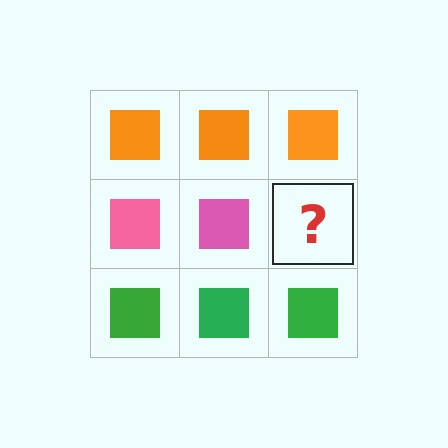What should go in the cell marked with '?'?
The missing cell should contain a pink square.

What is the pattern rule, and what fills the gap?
The rule is that each row has a consistent color. The gap should be filled with a pink square.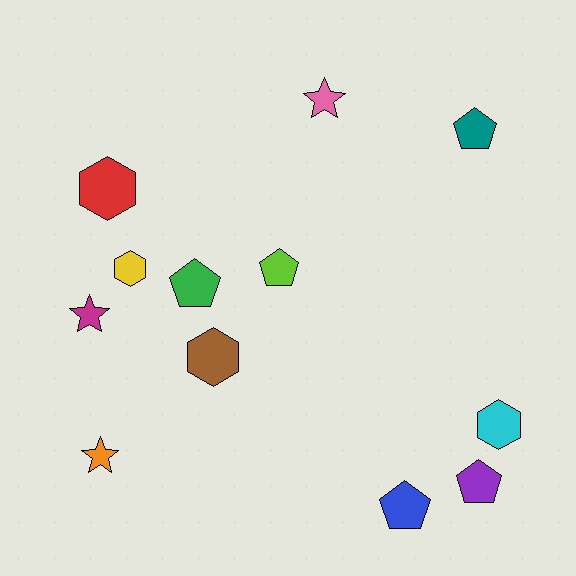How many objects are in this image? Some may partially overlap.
There are 12 objects.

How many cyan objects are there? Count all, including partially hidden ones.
There is 1 cyan object.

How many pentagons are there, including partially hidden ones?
There are 5 pentagons.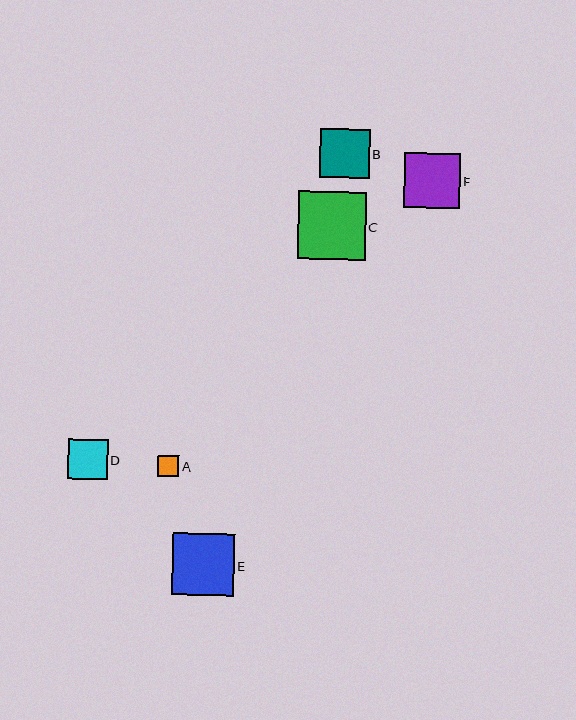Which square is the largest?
Square C is the largest with a size of approximately 68 pixels.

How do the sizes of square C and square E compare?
Square C and square E are approximately the same size.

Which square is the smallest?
Square A is the smallest with a size of approximately 21 pixels.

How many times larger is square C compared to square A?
Square C is approximately 3.2 times the size of square A.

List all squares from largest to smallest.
From largest to smallest: C, E, F, B, D, A.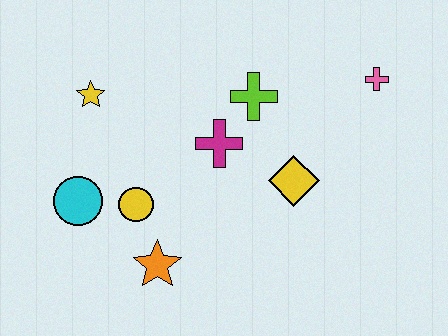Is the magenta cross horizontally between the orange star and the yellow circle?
No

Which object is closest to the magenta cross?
The lime cross is closest to the magenta cross.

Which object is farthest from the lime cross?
The cyan circle is farthest from the lime cross.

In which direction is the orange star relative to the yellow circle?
The orange star is below the yellow circle.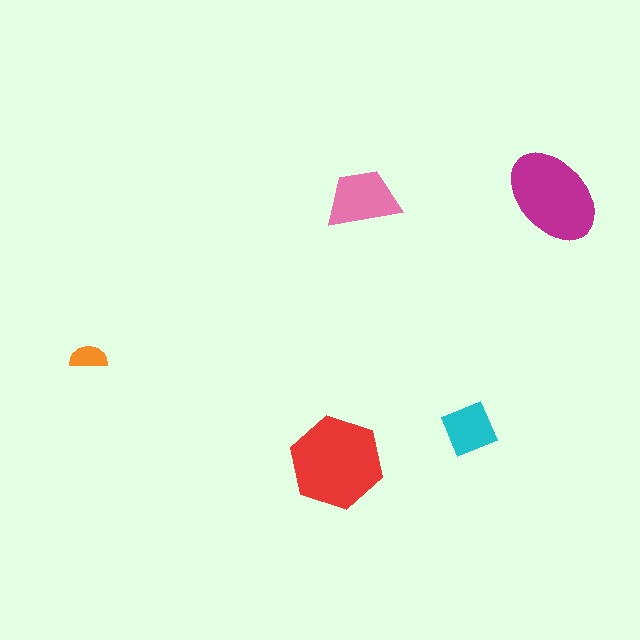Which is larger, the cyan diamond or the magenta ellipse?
The magenta ellipse.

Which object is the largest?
The red hexagon.